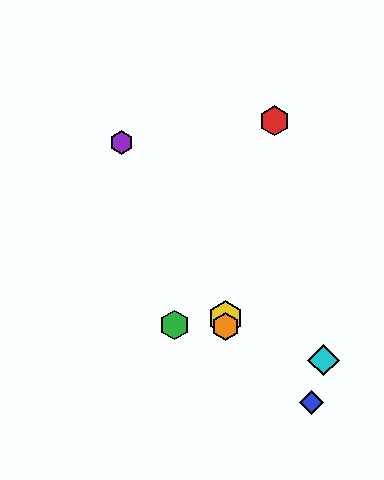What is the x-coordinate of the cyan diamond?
The cyan diamond is at x≈323.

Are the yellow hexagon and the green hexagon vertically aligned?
No, the yellow hexagon is at x≈226 and the green hexagon is at x≈174.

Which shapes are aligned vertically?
The yellow hexagon, the orange hexagon are aligned vertically.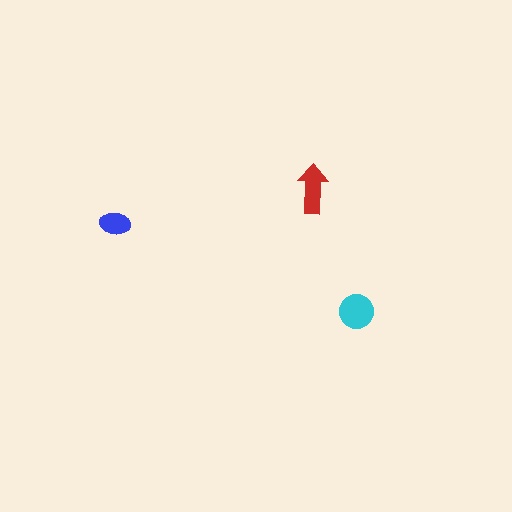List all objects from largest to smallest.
The cyan circle, the red arrow, the blue ellipse.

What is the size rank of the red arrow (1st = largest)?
2nd.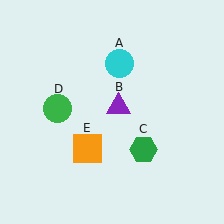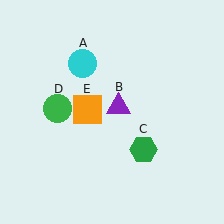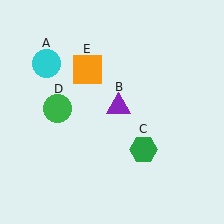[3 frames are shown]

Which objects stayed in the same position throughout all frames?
Purple triangle (object B) and green hexagon (object C) and green circle (object D) remained stationary.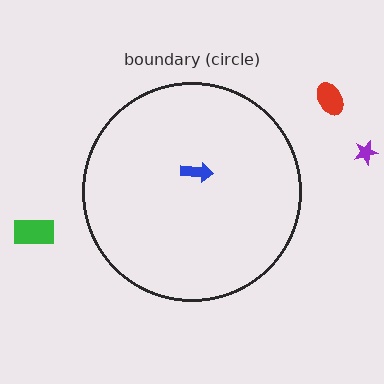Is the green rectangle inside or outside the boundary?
Outside.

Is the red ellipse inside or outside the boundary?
Outside.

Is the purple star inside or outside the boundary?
Outside.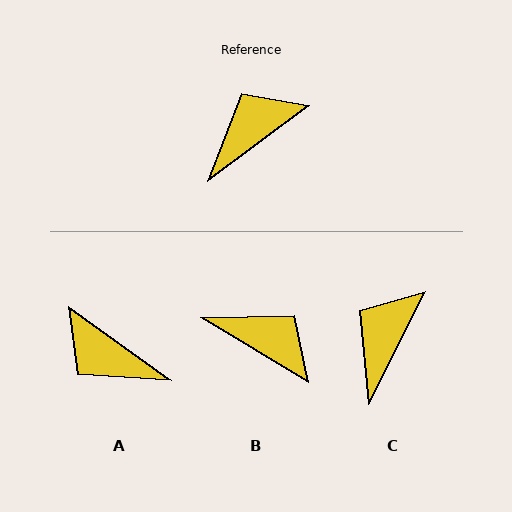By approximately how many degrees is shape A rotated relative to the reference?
Approximately 108 degrees counter-clockwise.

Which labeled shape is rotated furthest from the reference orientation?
A, about 108 degrees away.